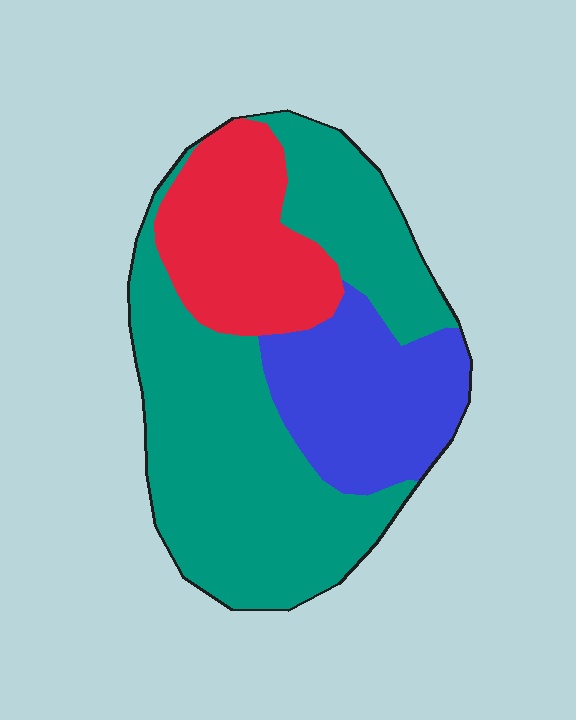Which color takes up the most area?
Teal, at roughly 55%.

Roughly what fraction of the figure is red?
Red takes up about one fifth (1/5) of the figure.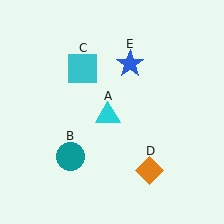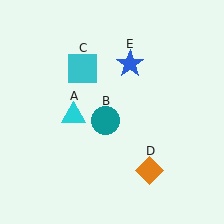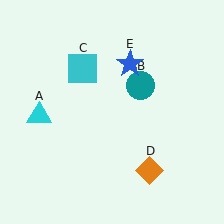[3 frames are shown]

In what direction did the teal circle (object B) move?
The teal circle (object B) moved up and to the right.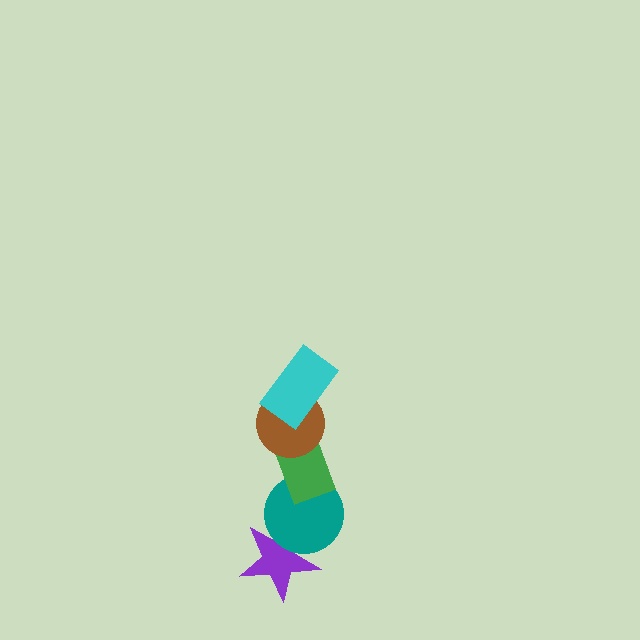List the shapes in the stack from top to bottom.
From top to bottom: the cyan rectangle, the brown circle, the green rectangle, the teal circle, the purple star.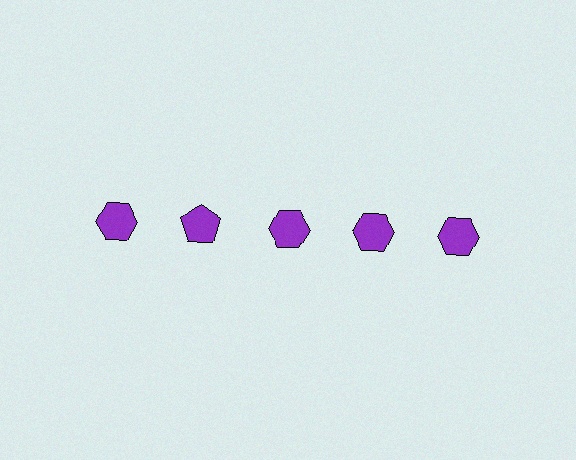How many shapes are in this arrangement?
There are 5 shapes arranged in a grid pattern.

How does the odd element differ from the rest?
It has a different shape: pentagon instead of hexagon.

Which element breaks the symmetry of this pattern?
The purple pentagon in the top row, second from left column breaks the symmetry. All other shapes are purple hexagons.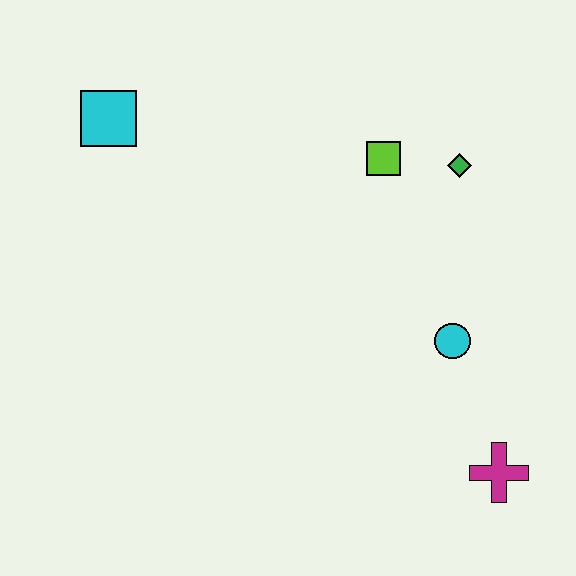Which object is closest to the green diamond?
The lime square is closest to the green diamond.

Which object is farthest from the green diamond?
The cyan square is farthest from the green diamond.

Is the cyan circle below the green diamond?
Yes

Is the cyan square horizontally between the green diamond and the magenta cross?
No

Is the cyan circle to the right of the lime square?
Yes